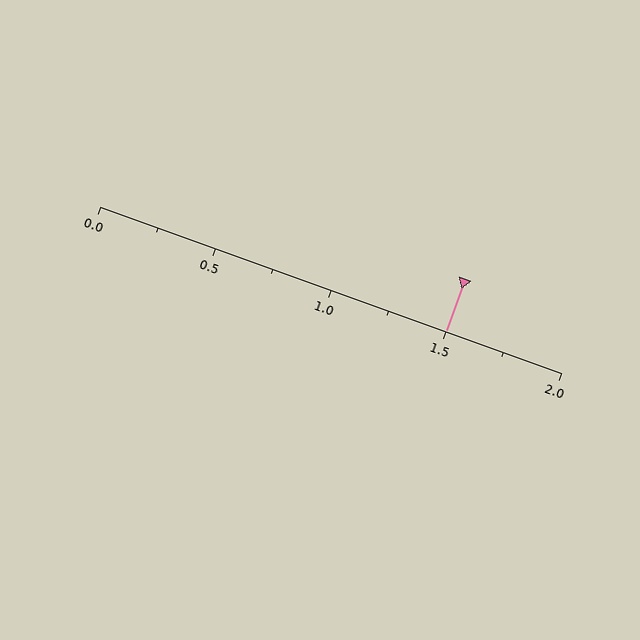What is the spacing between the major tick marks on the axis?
The major ticks are spaced 0.5 apart.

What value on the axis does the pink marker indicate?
The marker indicates approximately 1.5.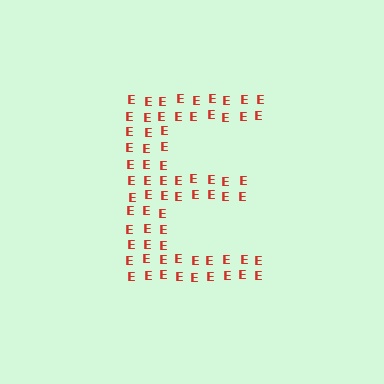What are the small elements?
The small elements are letter E's.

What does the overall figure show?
The overall figure shows the letter E.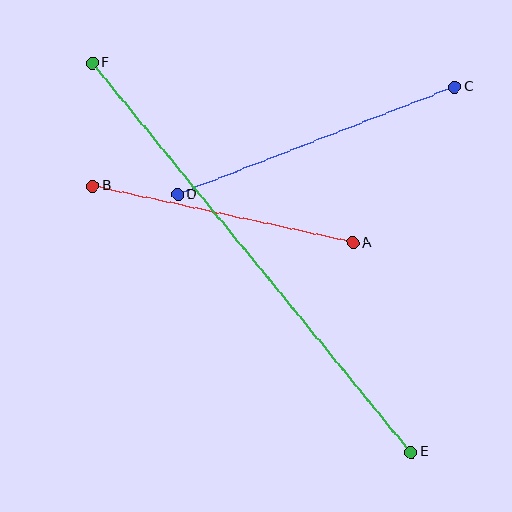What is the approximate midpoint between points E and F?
The midpoint is at approximately (252, 258) pixels.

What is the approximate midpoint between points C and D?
The midpoint is at approximately (316, 141) pixels.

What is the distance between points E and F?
The distance is approximately 503 pixels.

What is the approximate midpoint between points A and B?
The midpoint is at approximately (223, 214) pixels.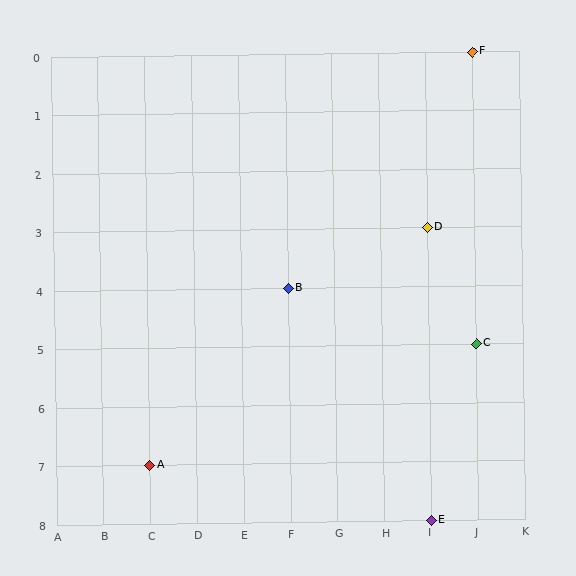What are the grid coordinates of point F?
Point F is at grid coordinates (J, 0).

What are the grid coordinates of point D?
Point D is at grid coordinates (I, 3).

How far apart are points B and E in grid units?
Points B and E are 3 columns and 4 rows apart (about 5.0 grid units diagonally).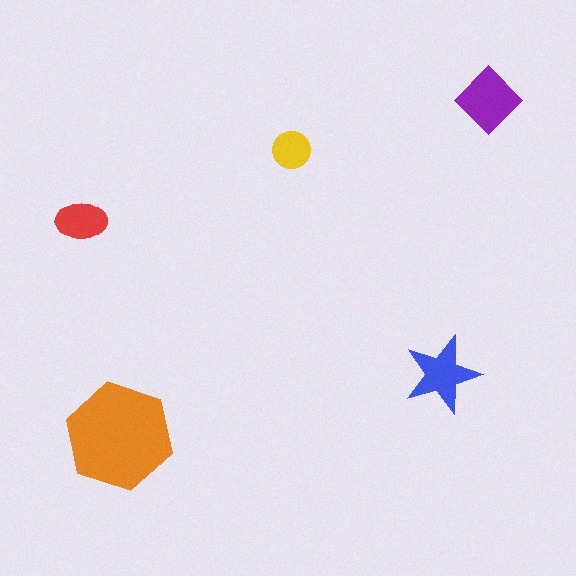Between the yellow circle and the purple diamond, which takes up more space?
The purple diamond.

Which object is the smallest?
The yellow circle.